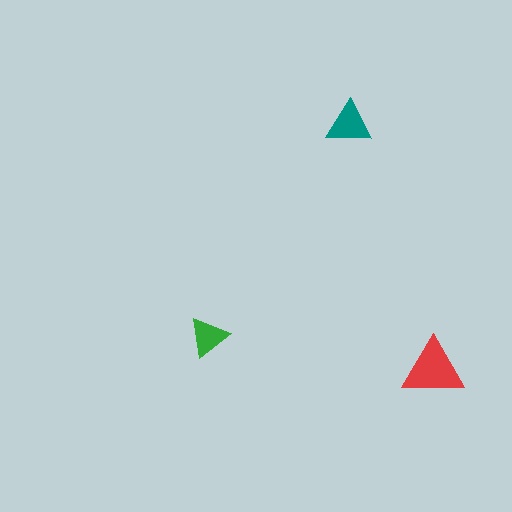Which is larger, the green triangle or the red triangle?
The red one.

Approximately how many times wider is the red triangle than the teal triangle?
About 1.5 times wider.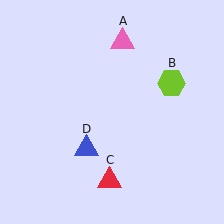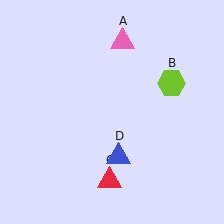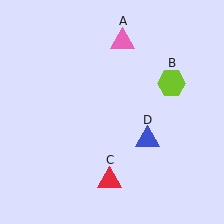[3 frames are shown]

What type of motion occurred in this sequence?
The blue triangle (object D) rotated counterclockwise around the center of the scene.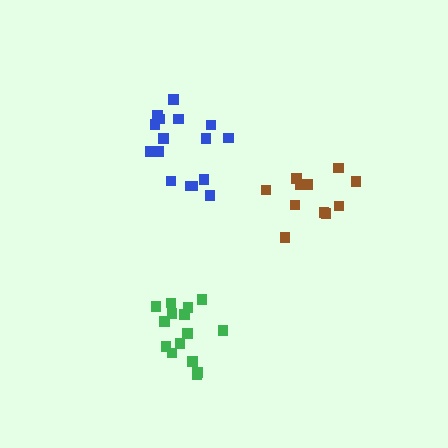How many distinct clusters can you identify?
There are 3 distinct clusters.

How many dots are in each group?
Group 1: 16 dots, Group 2: 11 dots, Group 3: 15 dots (42 total).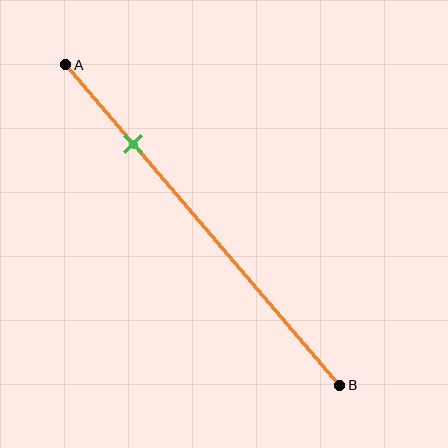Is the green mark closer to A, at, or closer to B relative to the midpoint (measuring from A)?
The green mark is closer to point A than the midpoint of segment AB.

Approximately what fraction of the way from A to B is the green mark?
The green mark is approximately 25% of the way from A to B.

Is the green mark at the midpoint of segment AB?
No, the mark is at about 25% from A, not at the 50% midpoint.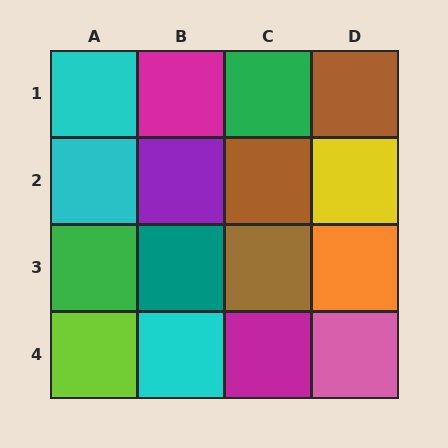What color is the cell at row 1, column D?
Brown.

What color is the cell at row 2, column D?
Yellow.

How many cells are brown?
3 cells are brown.